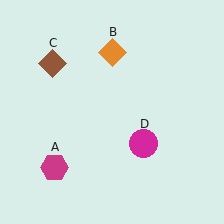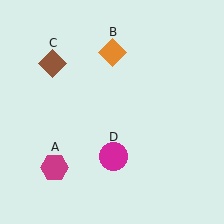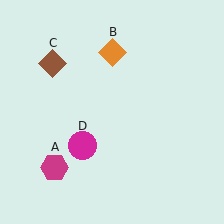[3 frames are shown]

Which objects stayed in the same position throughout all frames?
Magenta hexagon (object A) and orange diamond (object B) and brown diamond (object C) remained stationary.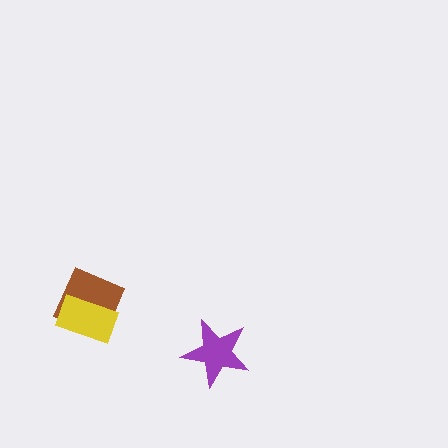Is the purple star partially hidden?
No, no other shape covers it.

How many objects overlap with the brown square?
1 object overlaps with the brown square.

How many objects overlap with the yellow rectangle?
1 object overlaps with the yellow rectangle.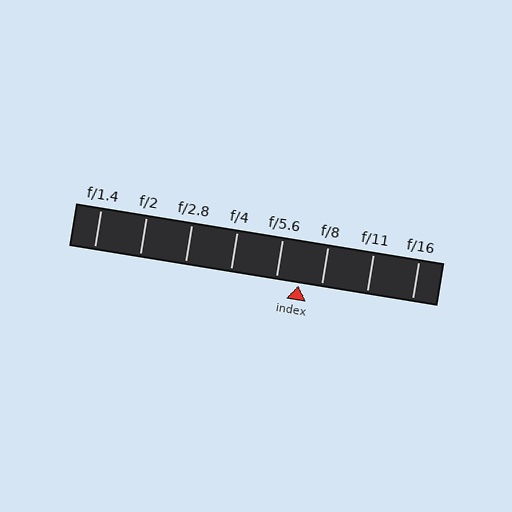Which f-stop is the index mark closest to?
The index mark is closest to f/8.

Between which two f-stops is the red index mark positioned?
The index mark is between f/5.6 and f/8.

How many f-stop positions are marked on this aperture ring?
There are 8 f-stop positions marked.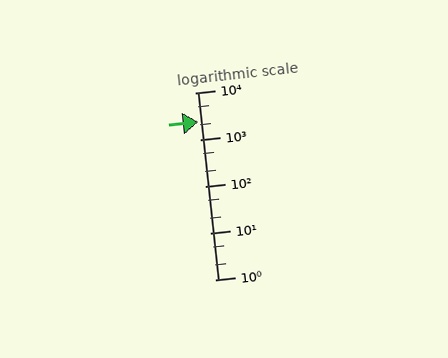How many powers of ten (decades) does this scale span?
The scale spans 4 decades, from 1 to 10000.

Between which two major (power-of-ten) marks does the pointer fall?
The pointer is between 1000 and 10000.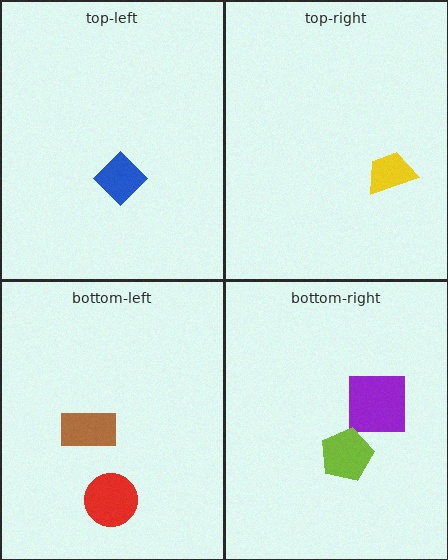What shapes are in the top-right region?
The yellow trapezoid.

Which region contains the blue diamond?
The top-left region.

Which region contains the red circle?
The bottom-left region.